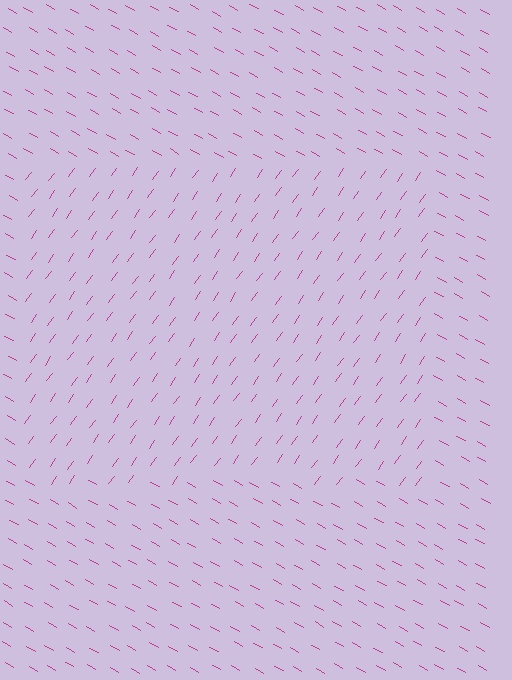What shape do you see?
I see a rectangle.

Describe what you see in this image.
The image is filled with small magenta line segments. A rectangle region in the image has lines oriented differently from the surrounding lines, creating a visible texture boundary.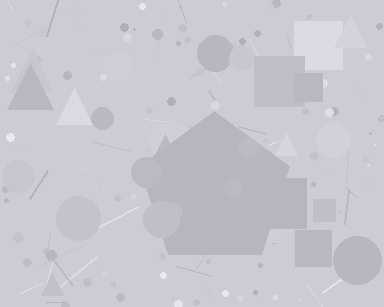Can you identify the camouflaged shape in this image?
The camouflaged shape is a pentagon.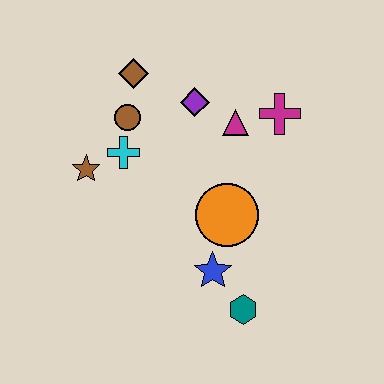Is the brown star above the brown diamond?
No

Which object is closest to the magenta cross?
The magenta triangle is closest to the magenta cross.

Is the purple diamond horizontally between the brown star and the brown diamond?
No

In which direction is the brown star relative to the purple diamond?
The brown star is to the left of the purple diamond.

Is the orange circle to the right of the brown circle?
Yes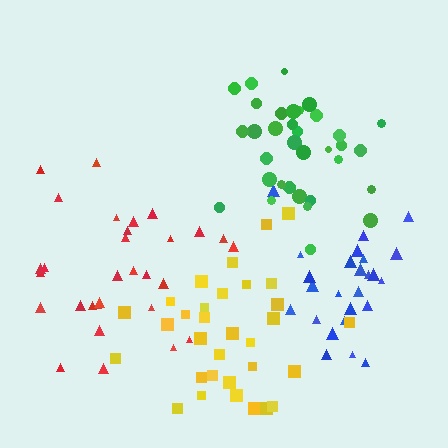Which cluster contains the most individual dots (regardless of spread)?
Green (34).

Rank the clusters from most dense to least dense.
green, blue, red, yellow.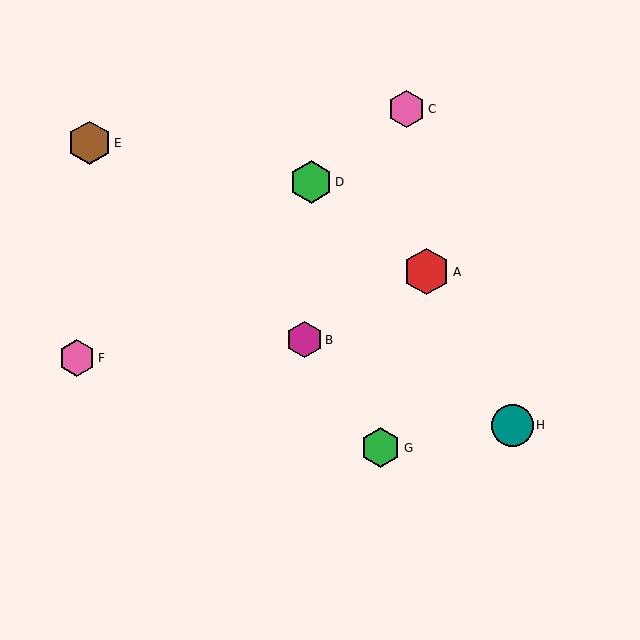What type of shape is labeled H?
Shape H is a teal circle.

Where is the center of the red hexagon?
The center of the red hexagon is at (427, 272).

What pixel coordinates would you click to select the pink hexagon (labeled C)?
Click at (406, 109) to select the pink hexagon C.